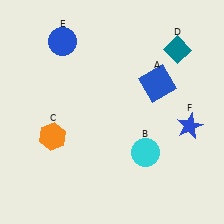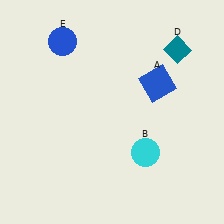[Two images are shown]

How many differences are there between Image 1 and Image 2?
There are 2 differences between the two images.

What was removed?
The blue star (F), the orange hexagon (C) were removed in Image 2.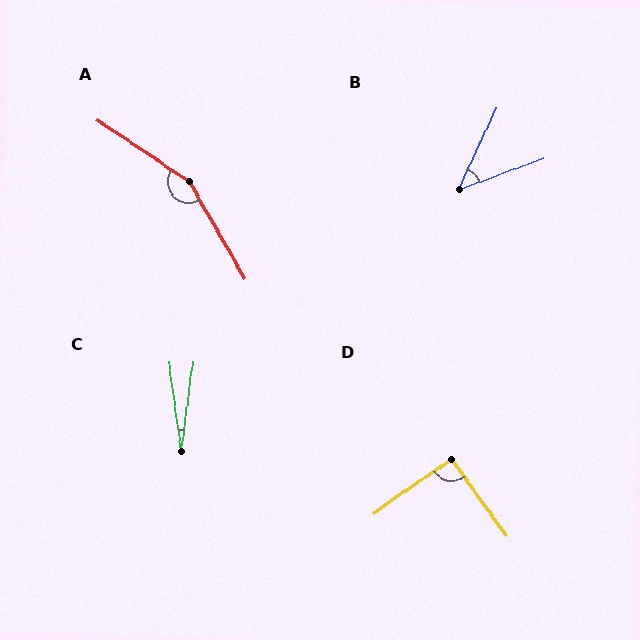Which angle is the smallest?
C, at approximately 15 degrees.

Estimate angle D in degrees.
Approximately 91 degrees.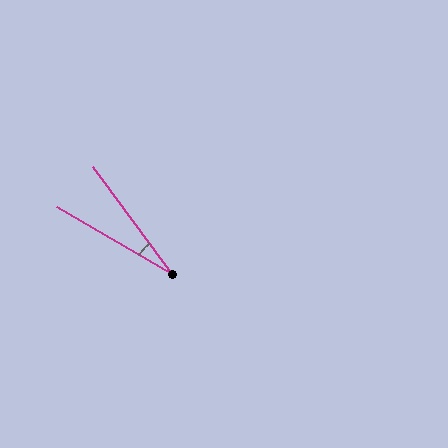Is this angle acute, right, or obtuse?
It is acute.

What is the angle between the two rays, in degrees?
Approximately 23 degrees.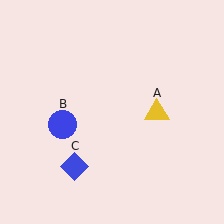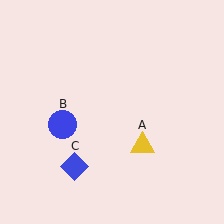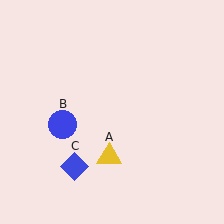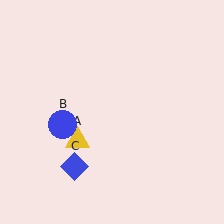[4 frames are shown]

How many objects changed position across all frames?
1 object changed position: yellow triangle (object A).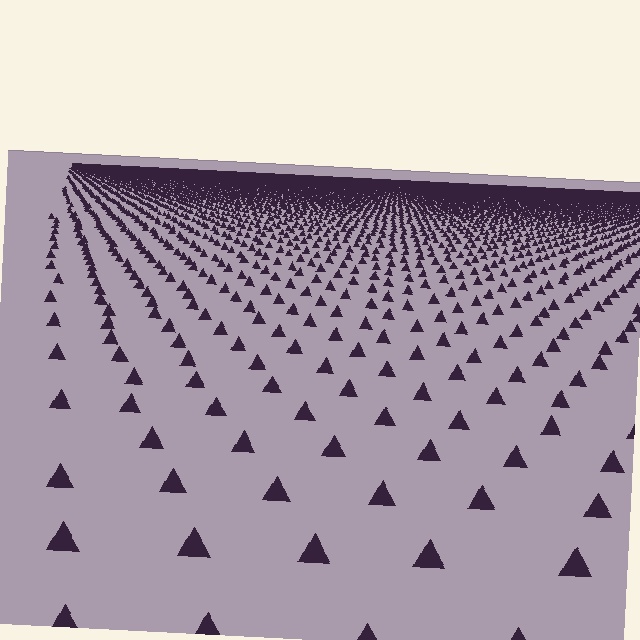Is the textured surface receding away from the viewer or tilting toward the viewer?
The surface is receding away from the viewer. Texture elements get smaller and denser toward the top.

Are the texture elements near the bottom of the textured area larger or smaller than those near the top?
Larger. Near the bottom, elements are closer to the viewer and appear at a bigger on-screen size.